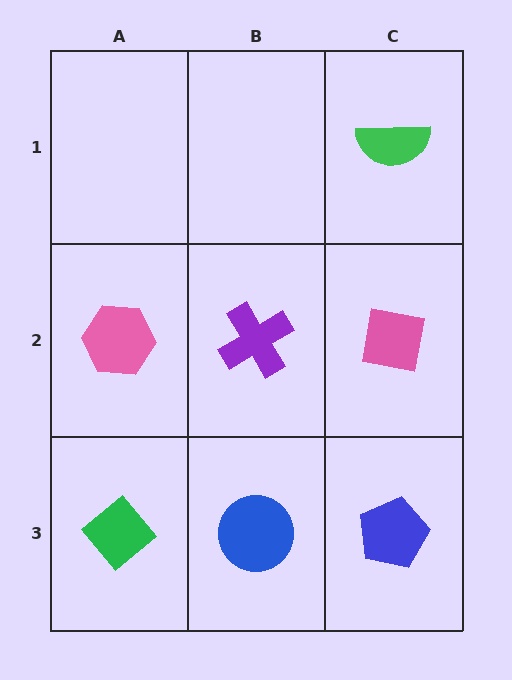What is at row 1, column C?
A green semicircle.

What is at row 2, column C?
A pink square.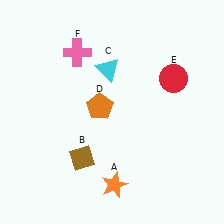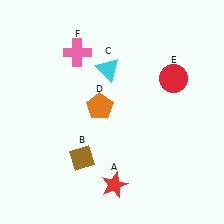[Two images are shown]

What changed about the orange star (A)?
In Image 1, A is orange. In Image 2, it changed to red.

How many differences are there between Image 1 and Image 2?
There is 1 difference between the two images.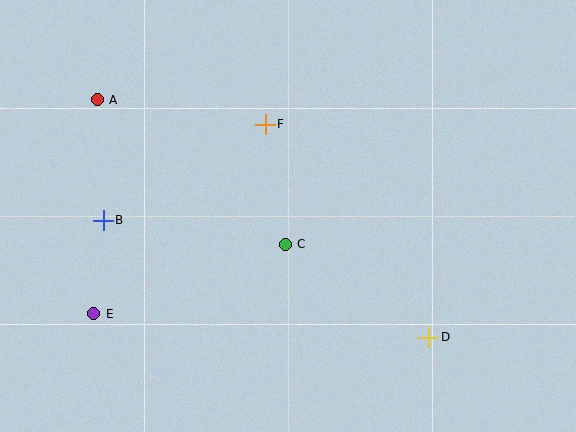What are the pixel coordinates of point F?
Point F is at (265, 124).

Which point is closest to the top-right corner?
Point F is closest to the top-right corner.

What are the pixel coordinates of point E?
Point E is at (94, 314).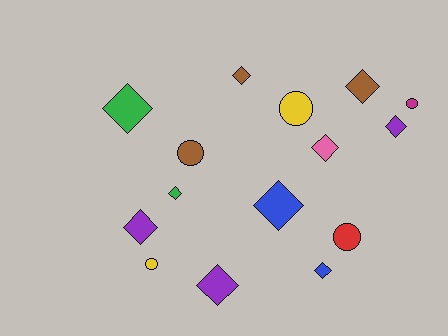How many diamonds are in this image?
There are 10 diamonds.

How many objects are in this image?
There are 15 objects.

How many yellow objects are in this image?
There are 2 yellow objects.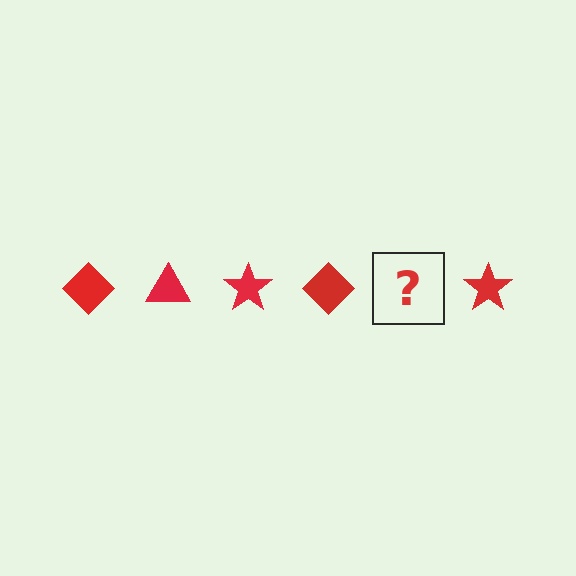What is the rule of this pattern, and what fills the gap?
The rule is that the pattern cycles through diamond, triangle, star shapes in red. The gap should be filled with a red triangle.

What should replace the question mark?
The question mark should be replaced with a red triangle.